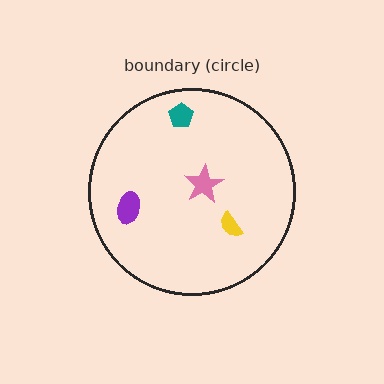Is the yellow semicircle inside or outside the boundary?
Inside.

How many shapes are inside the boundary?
4 inside, 0 outside.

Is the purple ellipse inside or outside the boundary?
Inside.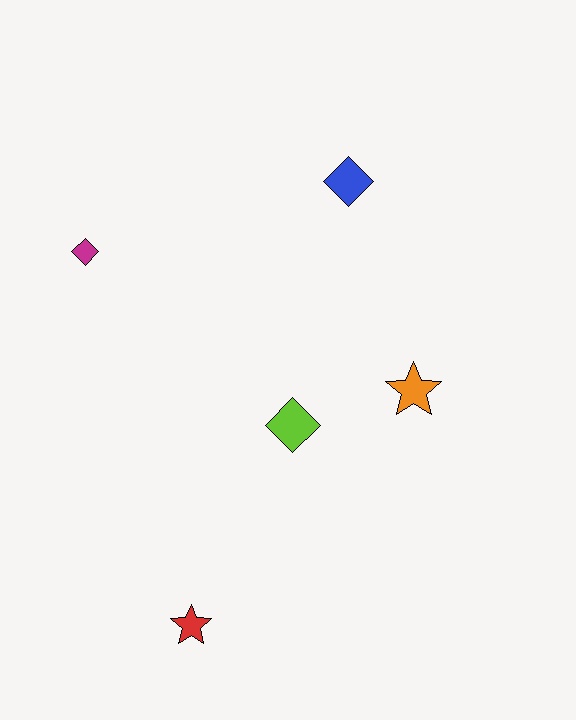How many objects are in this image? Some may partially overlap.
There are 5 objects.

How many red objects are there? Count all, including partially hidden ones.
There is 1 red object.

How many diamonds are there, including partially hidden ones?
There are 3 diamonds.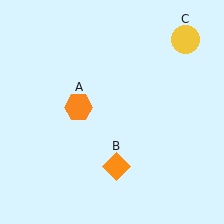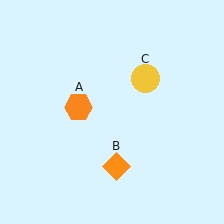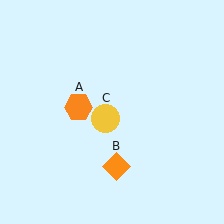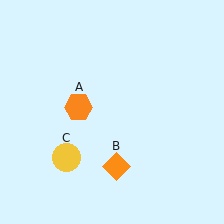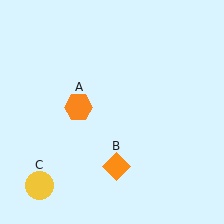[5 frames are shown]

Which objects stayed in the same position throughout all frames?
Orange hexagon (object A) and orange diamond (object B) remained stationary.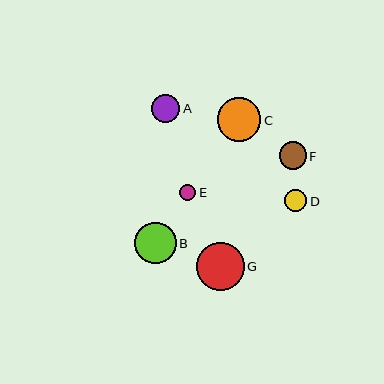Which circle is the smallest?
Circle E is the smallest with a size of approximately 16 pixels.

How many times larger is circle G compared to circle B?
Circle G is approximately 1.1 times the size of circle B.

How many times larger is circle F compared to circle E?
Circle F is approximately 1.7 times the size of circle E.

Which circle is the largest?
Circle G is the largest with a size of approximately 48 pixels.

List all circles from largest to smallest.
From largest to smallest: G, C, B, A, F, D, E.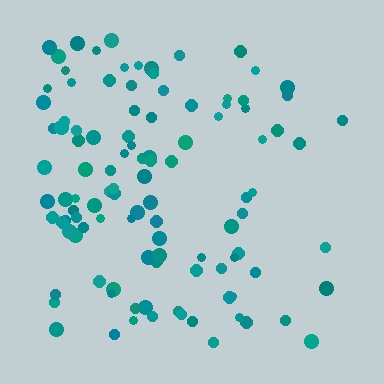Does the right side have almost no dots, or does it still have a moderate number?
Still a moderate number, just noticeably fewer than the left.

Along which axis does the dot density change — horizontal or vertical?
Horizontal.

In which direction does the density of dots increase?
From right to left, with the left side densest.